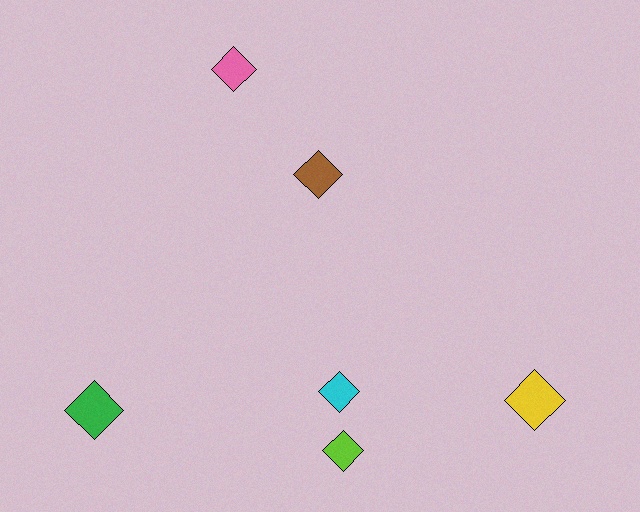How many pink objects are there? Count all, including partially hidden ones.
There is 1 pink object.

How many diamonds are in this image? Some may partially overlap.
There are 6 diamonds.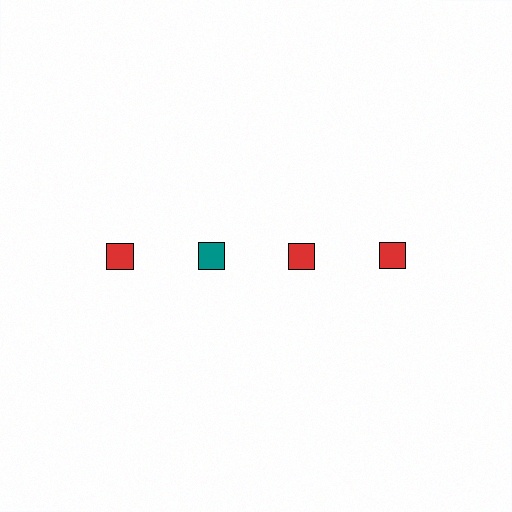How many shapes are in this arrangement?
There are 4 shapes arranged in a grid pattern.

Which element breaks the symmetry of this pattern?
The teal square in the top row, second from left column breaks the symmetry. All other shapes are red squares.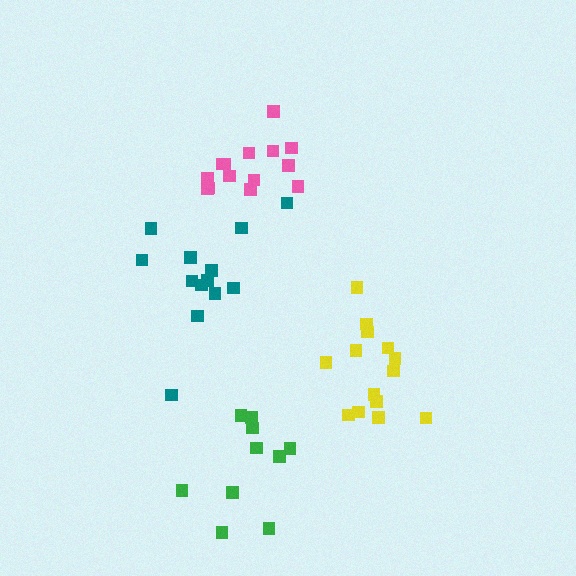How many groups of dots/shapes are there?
There are 4 groups.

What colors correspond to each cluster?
The clusters are colored: teal, pink, yellow, green.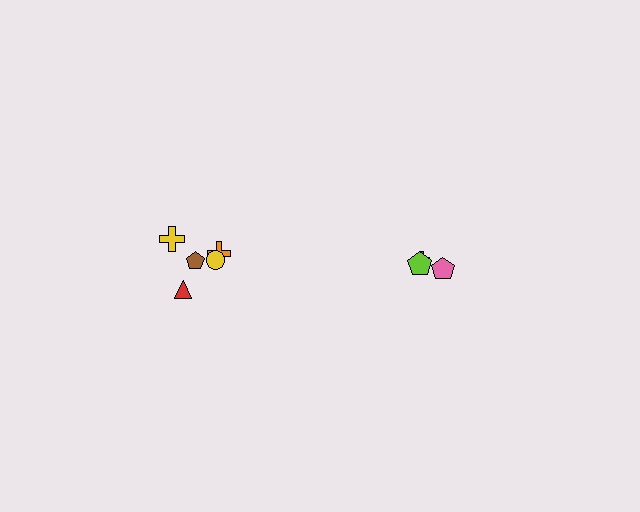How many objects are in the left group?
There are 5 objects.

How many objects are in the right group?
There are 3 objects.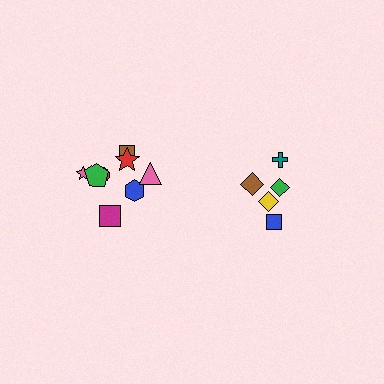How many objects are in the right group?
There are 5 objects.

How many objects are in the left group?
There are 8 objects.